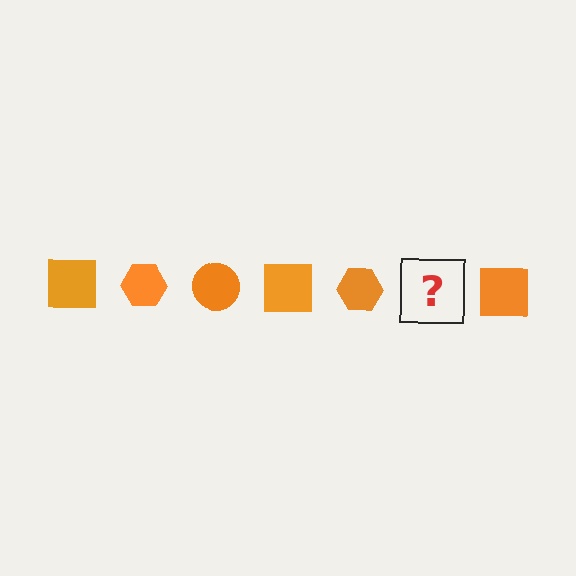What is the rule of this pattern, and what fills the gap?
The rule is that the pattern cycles through square, hexagon, circle shapes in orange. The gap should be filled with an orange circle.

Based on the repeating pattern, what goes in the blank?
The blank should be an orange circle.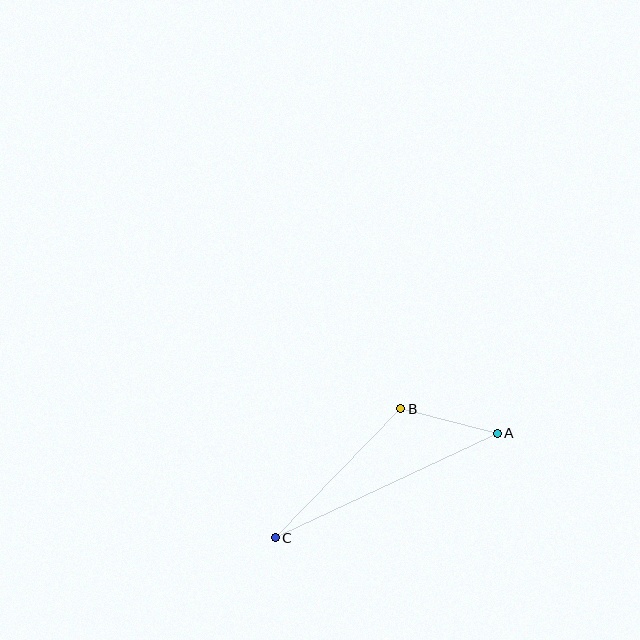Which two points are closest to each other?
Points A and B are closest to each other.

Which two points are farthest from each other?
Points A and C are farthest from each other.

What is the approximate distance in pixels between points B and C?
The distance between B and C is approximately 180 pixels.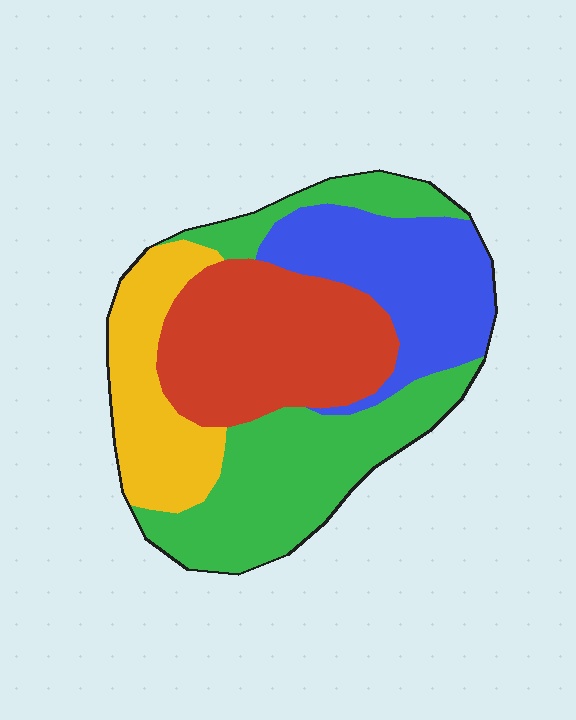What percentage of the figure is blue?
Blue takes up between a sixth and a third of the figure.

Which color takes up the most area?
Green, at roughly 35%.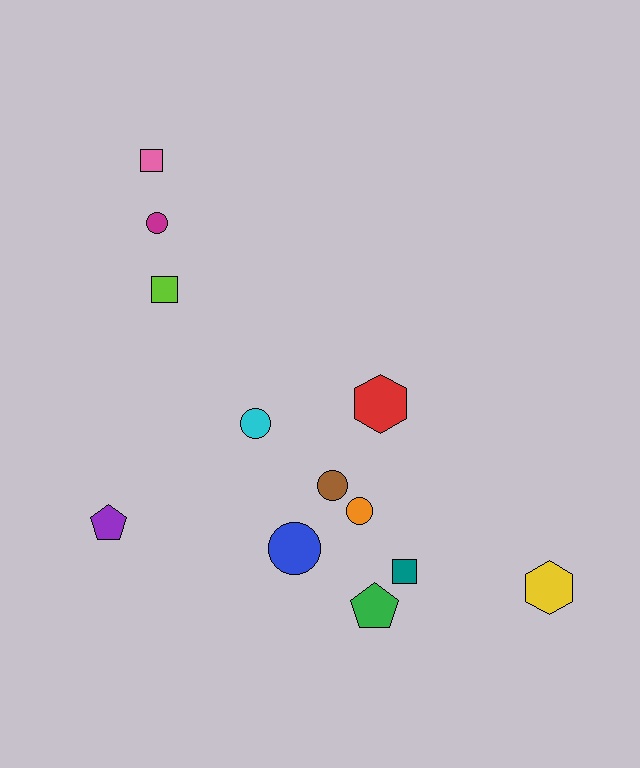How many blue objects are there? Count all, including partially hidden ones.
There is 1 blue object.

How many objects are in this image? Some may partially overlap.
There are 12 objects.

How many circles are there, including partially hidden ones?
There are 5 circles.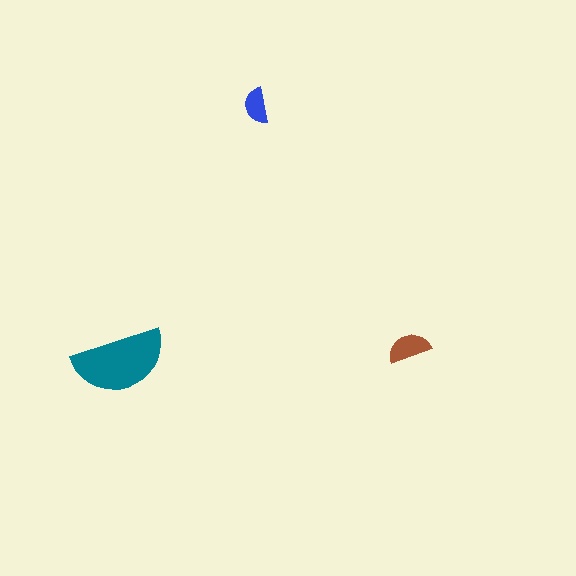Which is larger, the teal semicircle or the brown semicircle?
The teal one.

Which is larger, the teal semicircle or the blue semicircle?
The teal one.